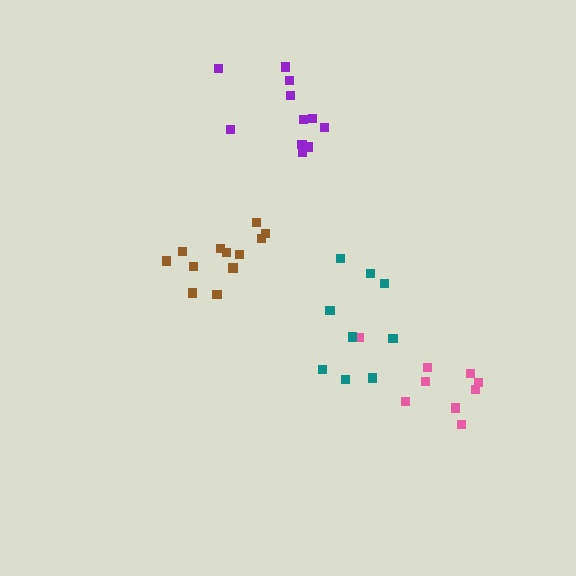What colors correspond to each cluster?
The clusters are colored: brown, pink, teal, purple.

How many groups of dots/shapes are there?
There are 4 groups.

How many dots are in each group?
Group 1: 12 dots, Group 2: 9 dots, Group 3: 9 dots, Group 4: 11 dots (41 total).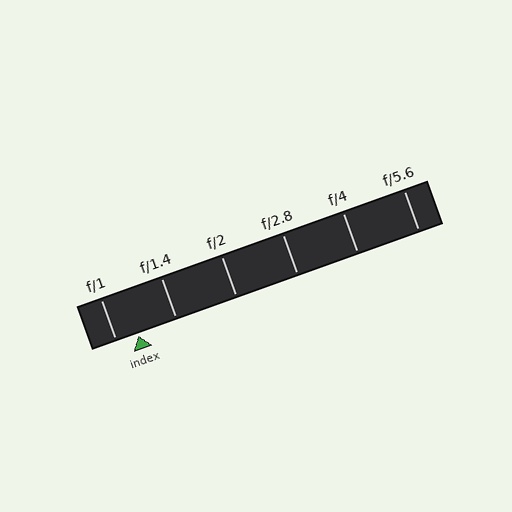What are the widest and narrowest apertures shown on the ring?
The widest aperture shown is f/1 and the narrowest is f/5.6.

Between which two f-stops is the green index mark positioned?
The index mark is between f/1 and f/1.4.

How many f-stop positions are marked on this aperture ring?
There are 6 f-stop positions marked.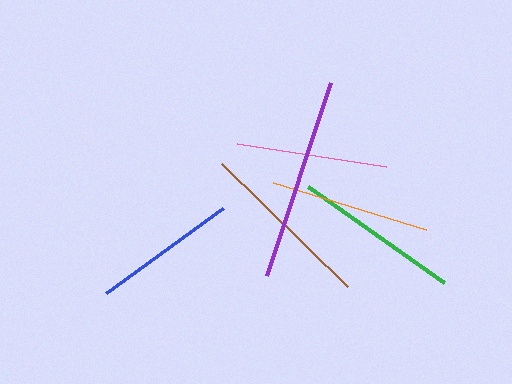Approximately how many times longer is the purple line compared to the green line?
The purple line is approximately 1.2 times the length of the green line.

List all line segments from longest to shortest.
From longest to shortest: purple, brown, green, orange, pink, blue.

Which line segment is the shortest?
The blue line is the shortest at approximately 145 pixels.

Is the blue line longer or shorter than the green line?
The green line is longer than the blue line.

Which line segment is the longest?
The purple line is the longest at approximately 203 pixels.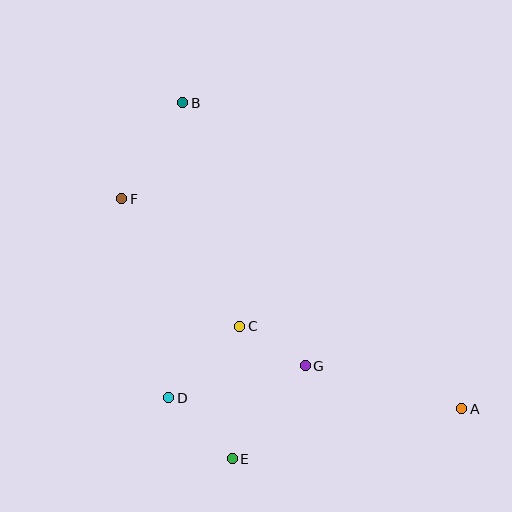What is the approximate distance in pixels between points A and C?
The distance between A and C is approximately 237 pixels.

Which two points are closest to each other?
Points C and G are closest to each other.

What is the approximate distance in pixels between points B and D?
The distance between B and D is approximately 295 pixels.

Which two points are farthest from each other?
Points A and B are farthest from each other.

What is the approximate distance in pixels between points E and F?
The distance between E and F is approximately 283 pixels.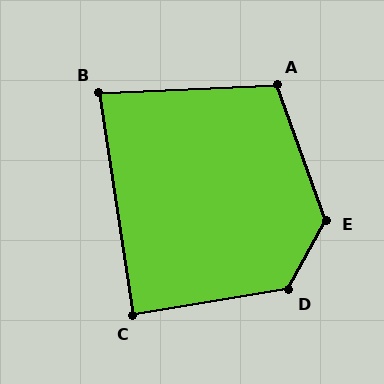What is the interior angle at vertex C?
Approximately 89 degrees (approximately right).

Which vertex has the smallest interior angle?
B, at approximately 84 degrees.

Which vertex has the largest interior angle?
E, at approximately 132 degrees.